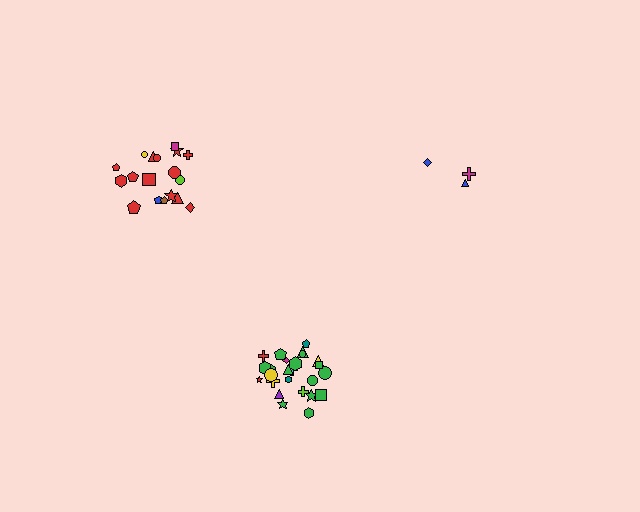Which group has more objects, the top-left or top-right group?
The top-left group.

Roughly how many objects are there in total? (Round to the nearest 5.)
Roughly 45 objects in total.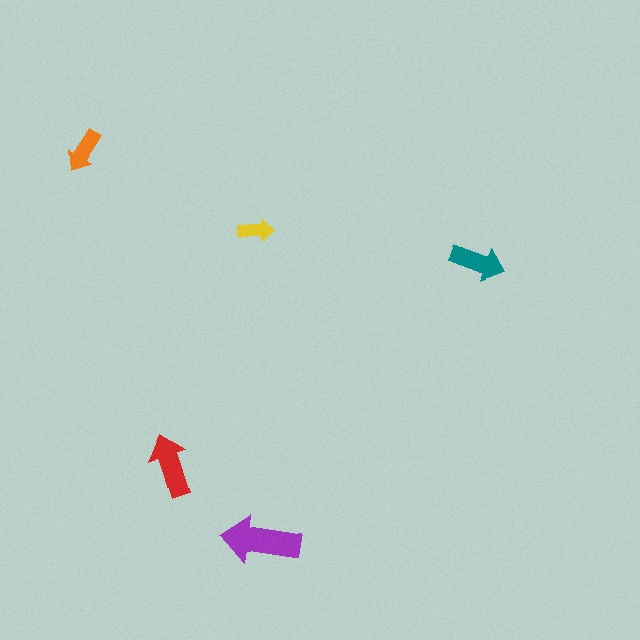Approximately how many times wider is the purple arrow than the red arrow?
About 1.5 times wider.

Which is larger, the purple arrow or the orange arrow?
The purple one.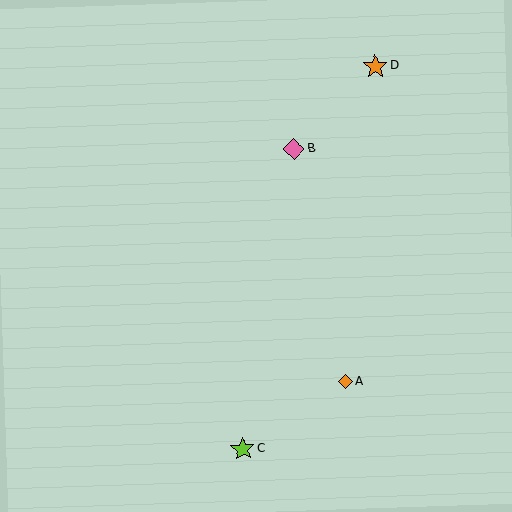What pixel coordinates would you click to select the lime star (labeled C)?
Click at (243, 449) to select the lime star C.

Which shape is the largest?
The orange star (labeled D) is the largest.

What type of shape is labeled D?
Shape D is an orange star.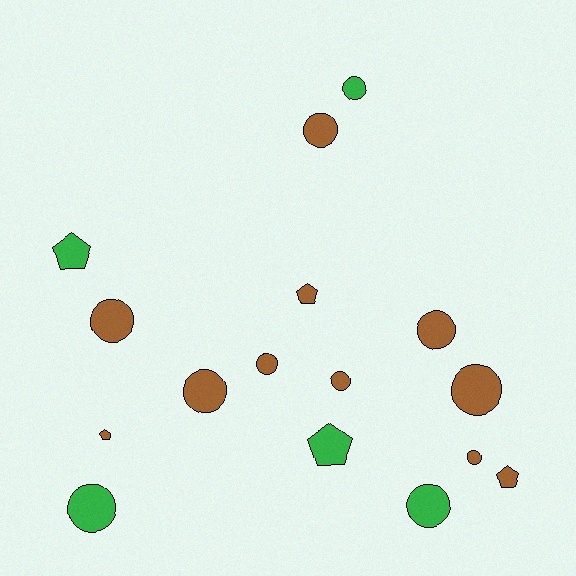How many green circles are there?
There are 3 green circles.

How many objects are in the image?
There are 16 objects.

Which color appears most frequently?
Brown, with 11 objects.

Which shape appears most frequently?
Circle, with 11 objects.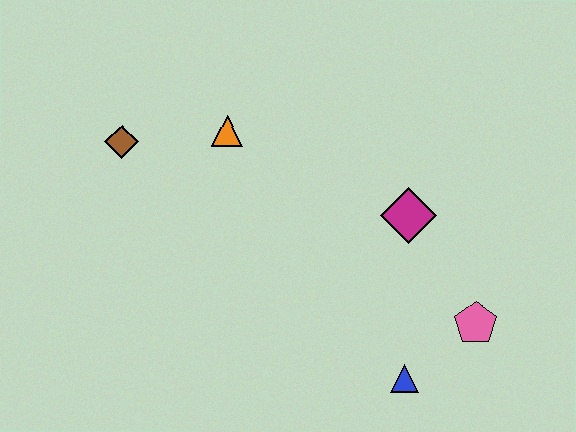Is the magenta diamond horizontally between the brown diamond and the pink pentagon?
Yes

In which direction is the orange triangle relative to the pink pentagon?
The orange triangle is to the left of the pink pentagon.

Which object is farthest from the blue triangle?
The brown diamond is farthest from the blue triangle.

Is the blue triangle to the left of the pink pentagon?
Yes